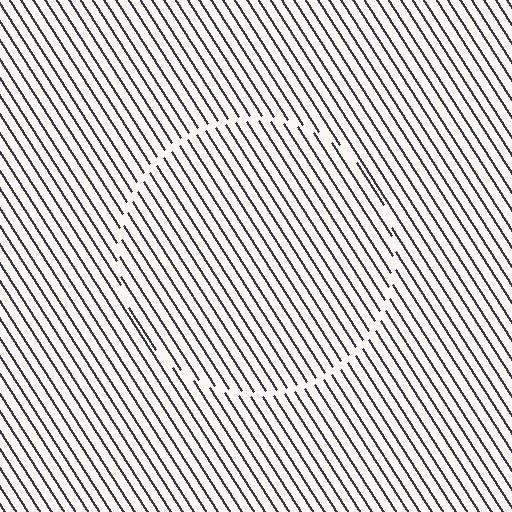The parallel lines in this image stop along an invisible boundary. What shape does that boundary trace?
An illusory circle. The interior of the shape contains the same grating, shifted by half a period — the contour is defined by the phase discontinuity where line-ends from the inner and outer gratings abut.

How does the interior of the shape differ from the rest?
The interior of the shape contains the same grating, shifted by half a period — the contour is defined by the phase discontinuity where line-ends from the inner and outer gratings abut.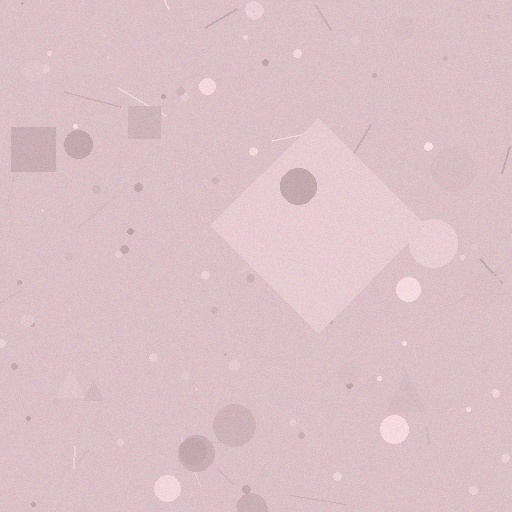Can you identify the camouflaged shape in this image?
The camouflaged shape is a diamond.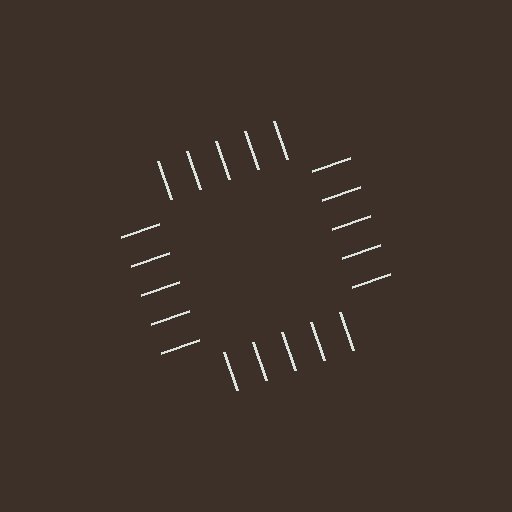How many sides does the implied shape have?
4 sides — the line-ends trace a square.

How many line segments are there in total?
20 — 5 along each of the 4 edges.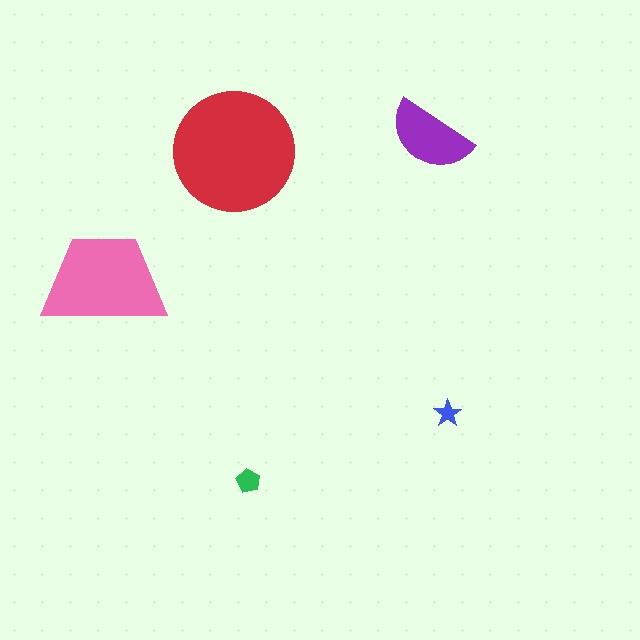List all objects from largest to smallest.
The red circle, the pink trapezoid, the purple semicircle, the green pentagon, the blue star.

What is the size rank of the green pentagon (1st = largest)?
4th.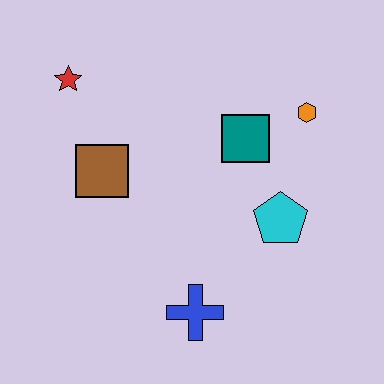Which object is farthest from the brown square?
The orange hexagon is farthest from the brown square.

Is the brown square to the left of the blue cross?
Yes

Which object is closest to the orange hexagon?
The teal square is closest to the orange hexagon.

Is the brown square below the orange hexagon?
Yes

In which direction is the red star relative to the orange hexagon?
The red star is to the left of the orange hexagon.